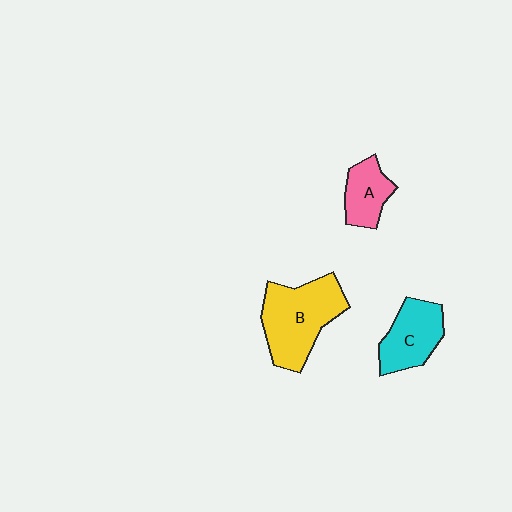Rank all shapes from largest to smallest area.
From largest to smallest: B (yellow), C (cyan), A (pink).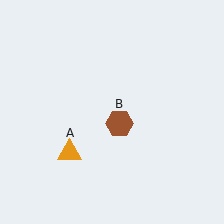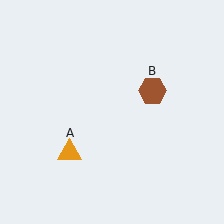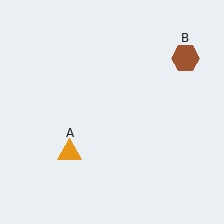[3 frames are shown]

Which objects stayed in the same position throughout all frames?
Orange triangle (object A) remained stationary.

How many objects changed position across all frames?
1 object changed position: brown hexagon (object B).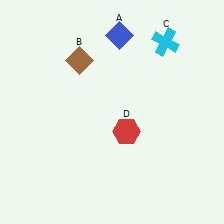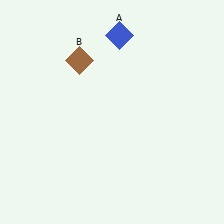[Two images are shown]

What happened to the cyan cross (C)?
The cyan cross (C) was removed in Image 2. It was in the top-right area of Image 1.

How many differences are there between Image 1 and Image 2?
There are 2 differences between the two images.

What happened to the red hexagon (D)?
The red hexagon (D) was removed in Image 2. It was in the bottom-right area of Image 1.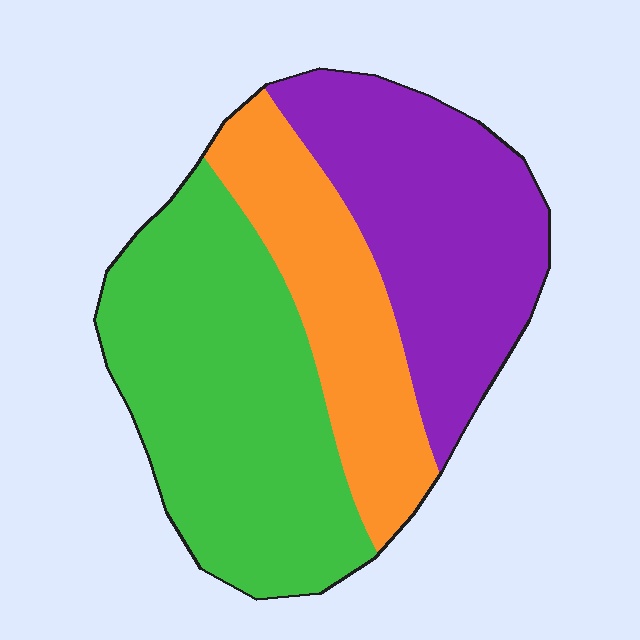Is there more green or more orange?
Green.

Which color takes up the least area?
Orange, at roughly 25%.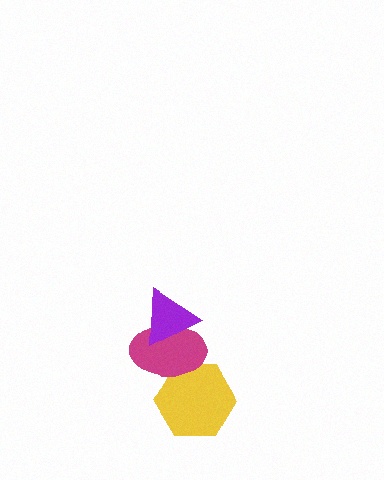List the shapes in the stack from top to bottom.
From top to bottom: the purple triangle, the magenta ellipse, the yellow hexagon.